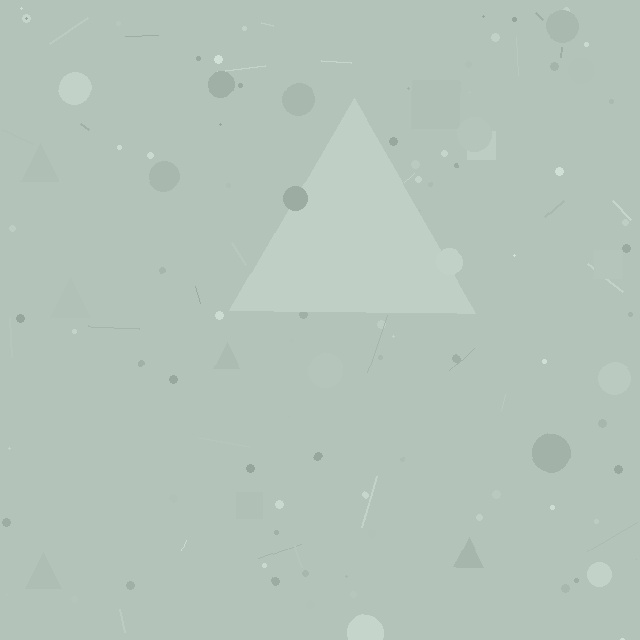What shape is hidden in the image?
A triangle is hidden in the image.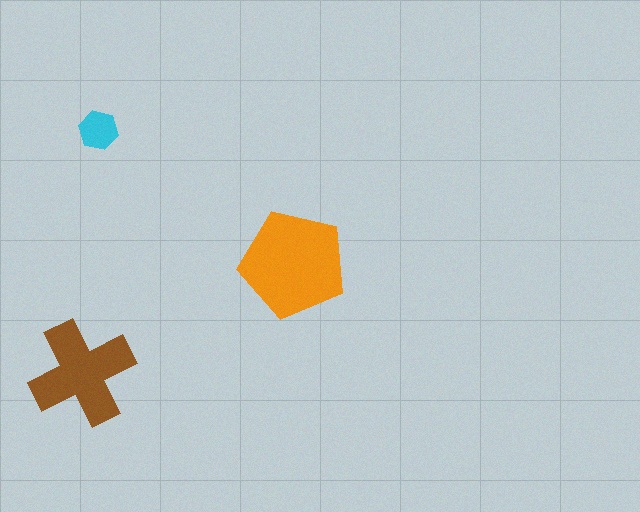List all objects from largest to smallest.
The orange pentagon, the brown cross, the cyan hexagon.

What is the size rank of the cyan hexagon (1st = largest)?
3rd.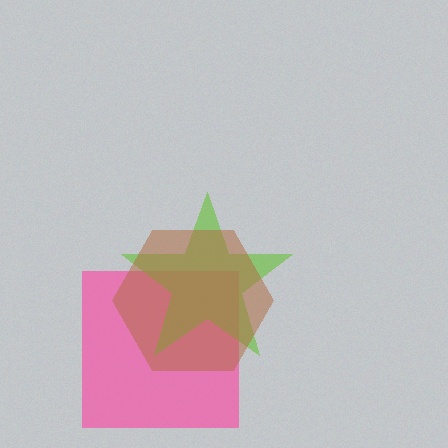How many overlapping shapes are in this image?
There are 3 overlapping shapes in the image.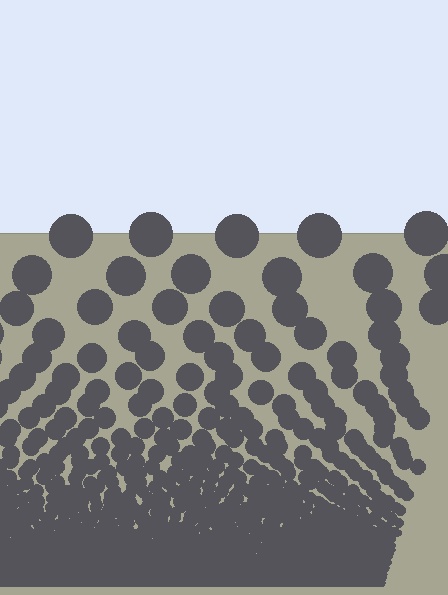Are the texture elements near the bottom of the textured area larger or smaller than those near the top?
Smaller. The gradient is inverted — elements near the bottom are smaller and denser.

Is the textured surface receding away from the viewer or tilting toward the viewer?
The surface appears to tilt toward the viewer. Texture elements get larger and sparser toward the top.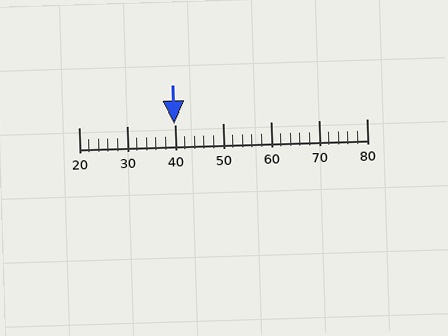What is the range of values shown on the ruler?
The ruler shows values from 20 to 80.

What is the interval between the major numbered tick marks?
The major tick marks are spaced 10 units apart.